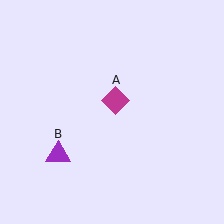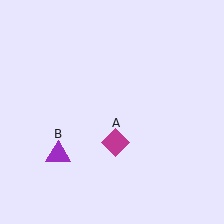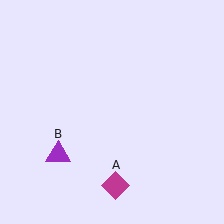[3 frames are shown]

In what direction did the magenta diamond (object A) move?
The magenta diamond (object A) moved down.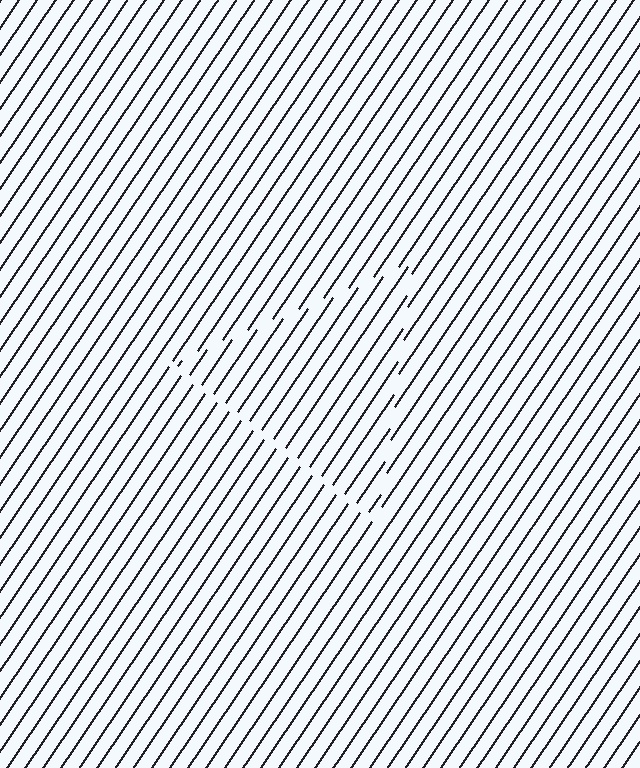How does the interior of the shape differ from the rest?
The interior of the shape contains the same grating, shifted by half a period — the contour is defined by the phase discontinuity where line-ends from the inner and outer gratings abut.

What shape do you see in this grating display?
An illusory triangle. The interior of the shape contains the same grating, shifted by half a period — the contour is defined by the phase discontinuity where line-ends from the inner and outer gratings abut.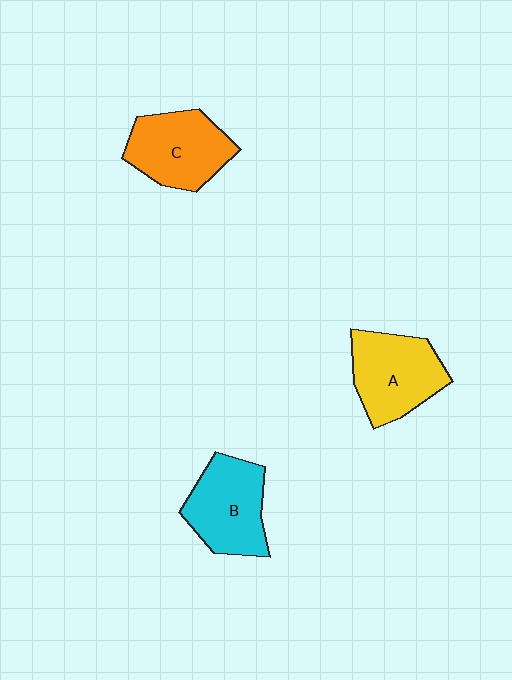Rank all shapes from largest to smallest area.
From largest to smallest: A (yellow), B (cyan), C (orange).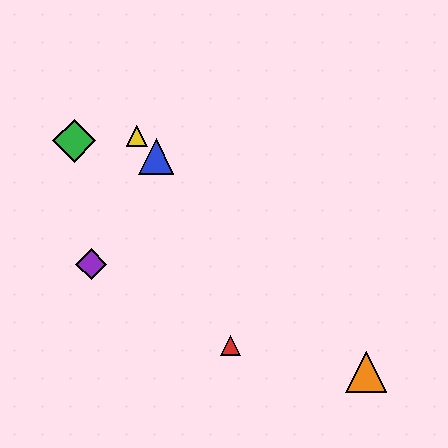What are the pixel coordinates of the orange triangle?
The orange triangle is at (366, 372).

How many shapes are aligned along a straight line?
3 shapes (the blue triangle, the yellow triangle, the orange triangle) are aligned along a straight line.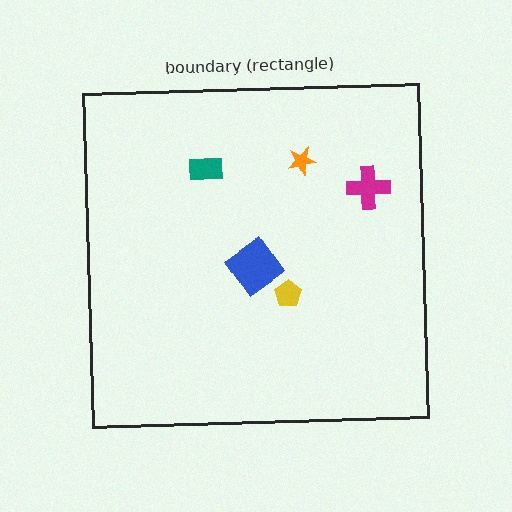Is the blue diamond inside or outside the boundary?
Inside.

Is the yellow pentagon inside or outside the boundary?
Inside.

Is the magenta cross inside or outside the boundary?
Inside.